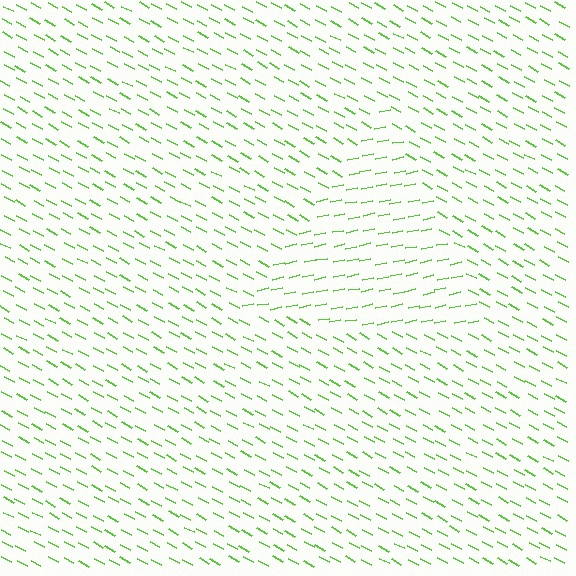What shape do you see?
I see a triangle.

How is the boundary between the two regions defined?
The boundary is defined purely by a change in line orientation (approximately 40 degrees difference). All lines are the same color and thickness.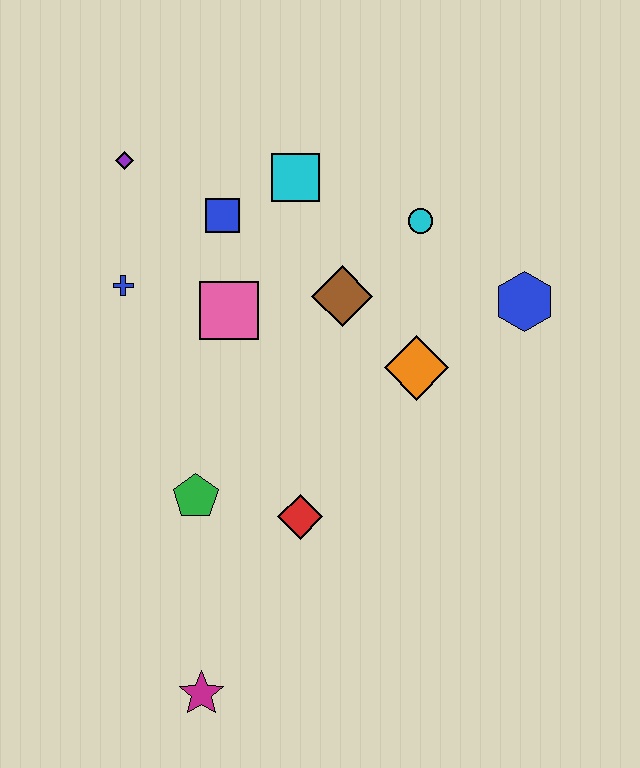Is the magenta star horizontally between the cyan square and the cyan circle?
No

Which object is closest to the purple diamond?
The blue square is closest to the purple diamond.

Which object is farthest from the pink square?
The magenta star is farthest from the pink square.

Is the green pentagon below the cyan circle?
Yes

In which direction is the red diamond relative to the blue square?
The red diamond is below the blue square.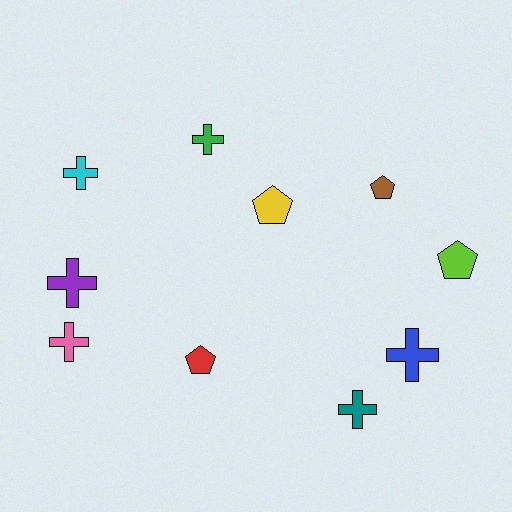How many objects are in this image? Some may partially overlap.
There are 10 objects.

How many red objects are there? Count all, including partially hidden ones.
There is 1 red object.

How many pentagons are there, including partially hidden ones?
There are 4 pentagons.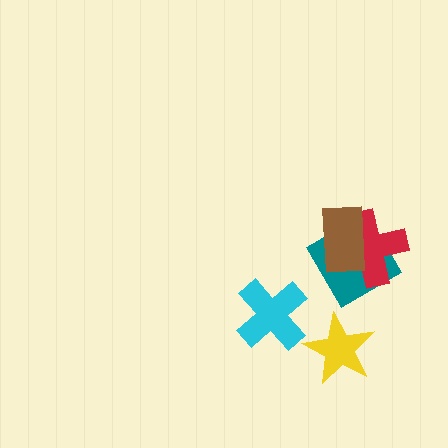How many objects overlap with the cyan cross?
0 objects overlap with the cyan cross.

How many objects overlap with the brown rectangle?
2 objects overlap with the brown rectangle.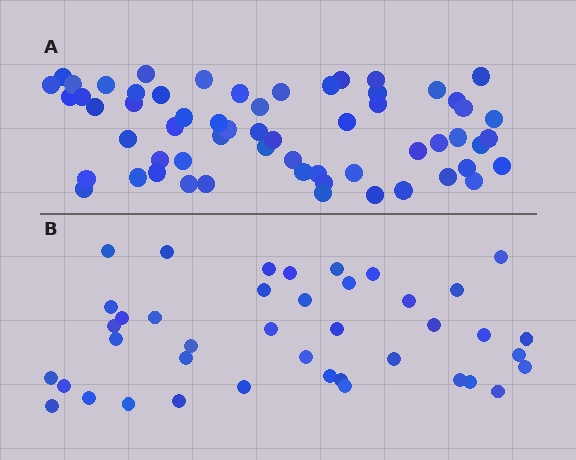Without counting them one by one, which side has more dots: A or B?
Region A (the top region) has more dots.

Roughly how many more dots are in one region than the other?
Region A has approximately 20 more dots than region B.